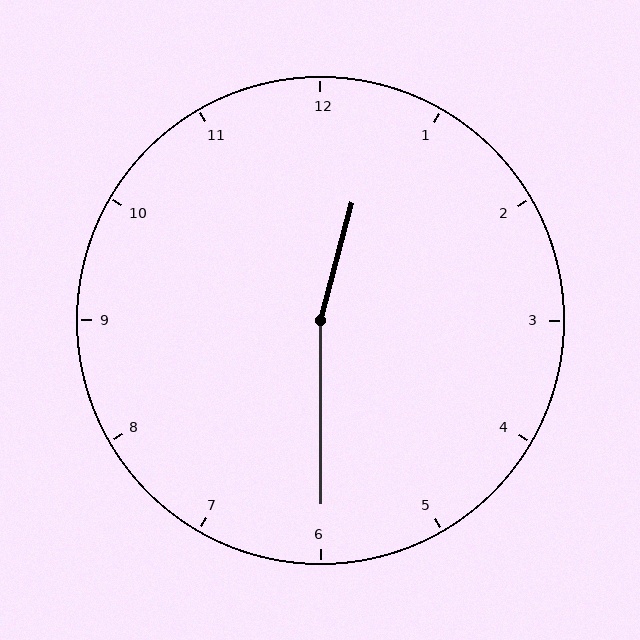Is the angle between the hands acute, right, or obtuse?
It is obtuse.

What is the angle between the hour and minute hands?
Approximately 165 degrees.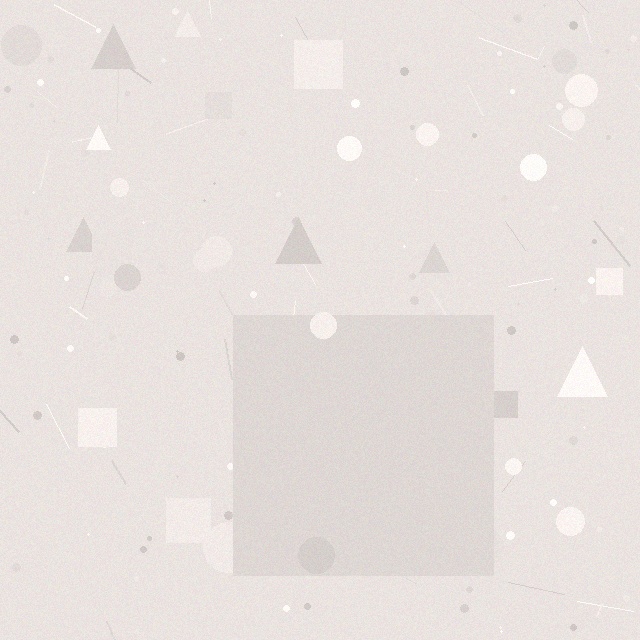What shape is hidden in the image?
A square is hidden in the image.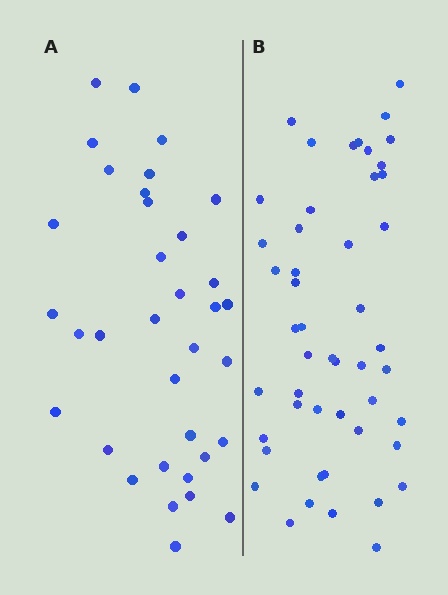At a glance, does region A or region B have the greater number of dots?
Region B (the right region) has more dots.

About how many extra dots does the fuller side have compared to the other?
Region B has approximately 15 more dots than region A.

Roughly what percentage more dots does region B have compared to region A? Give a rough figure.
About 40% more.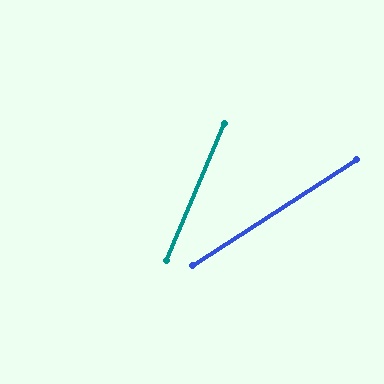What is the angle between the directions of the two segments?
Approximately 34 degrees.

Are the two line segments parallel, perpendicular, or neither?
Neither parallel nor perpendicular — they differ by about 34°.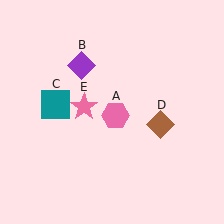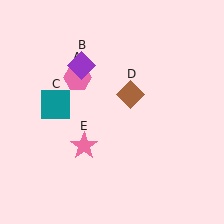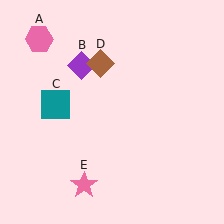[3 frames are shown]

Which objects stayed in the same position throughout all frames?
Purple diamond (object B) and teal square (object C) remained stationary.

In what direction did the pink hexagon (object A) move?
The pink hexagon (object A) moved up and to the left.